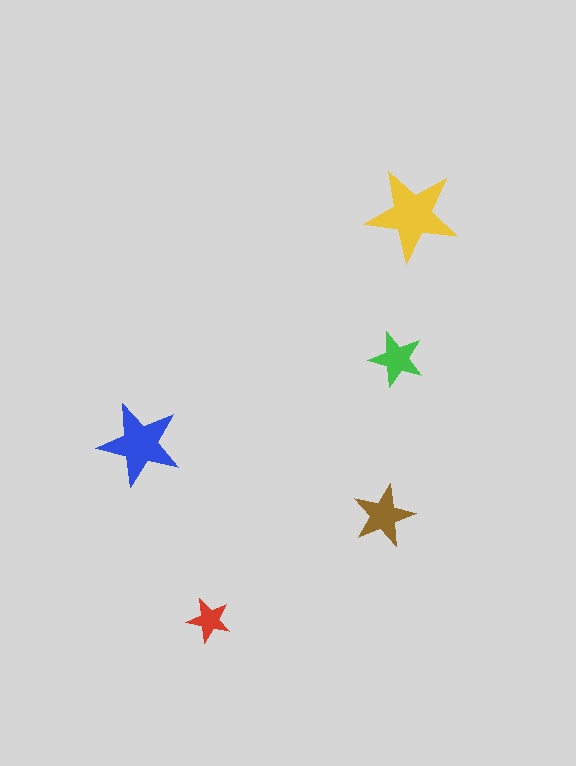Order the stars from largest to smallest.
the yellow one, the blue one, the brown one, the green one, the red one.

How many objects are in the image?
There are 5 objects in the image.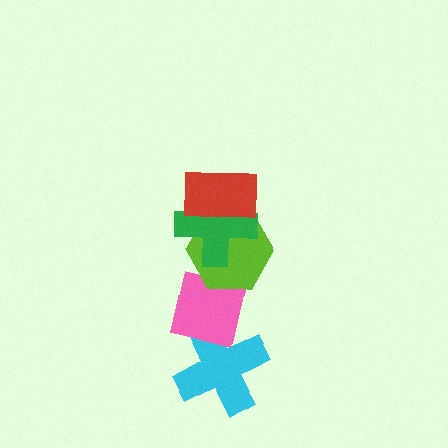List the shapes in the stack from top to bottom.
From top to bottom: the red rectangle, the green cross, the lime hexagon, the pink square, the cyan cross.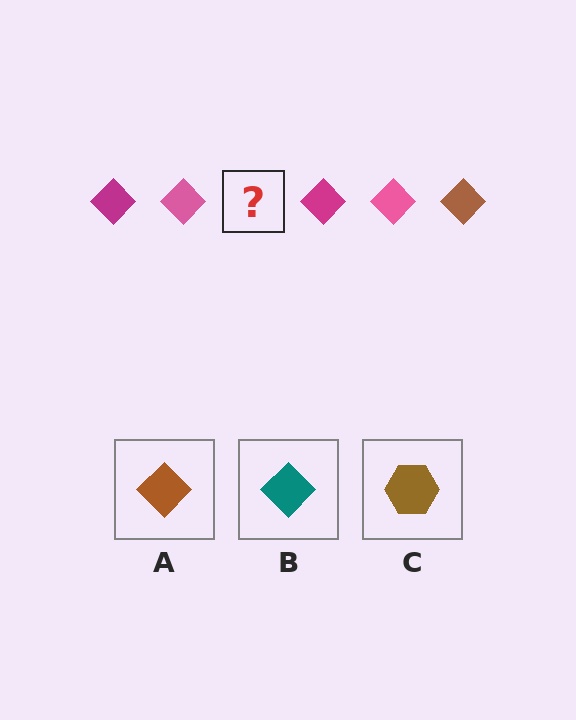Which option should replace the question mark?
Option A.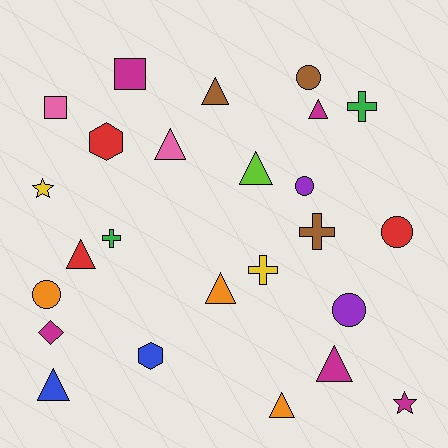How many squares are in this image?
There are 2 squares.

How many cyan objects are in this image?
There are no cyan objects.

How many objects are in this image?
There are 25 objects.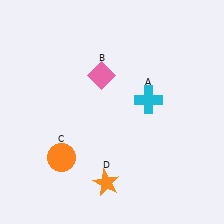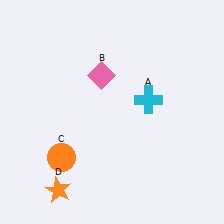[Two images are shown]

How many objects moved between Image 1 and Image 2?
1 object moved between the two images.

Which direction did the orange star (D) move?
The orange star (D) moved left.